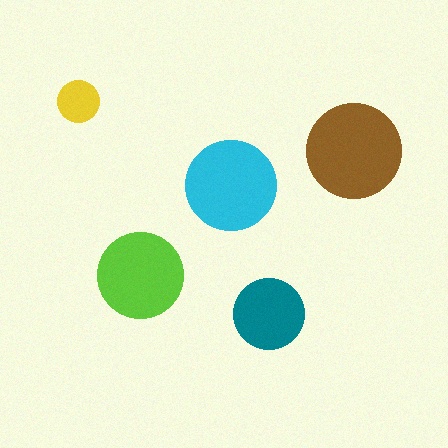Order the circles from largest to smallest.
the brown one, the cyan one, the lime one, the teal one, the yellow one.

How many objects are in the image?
There are 5 objects in the image.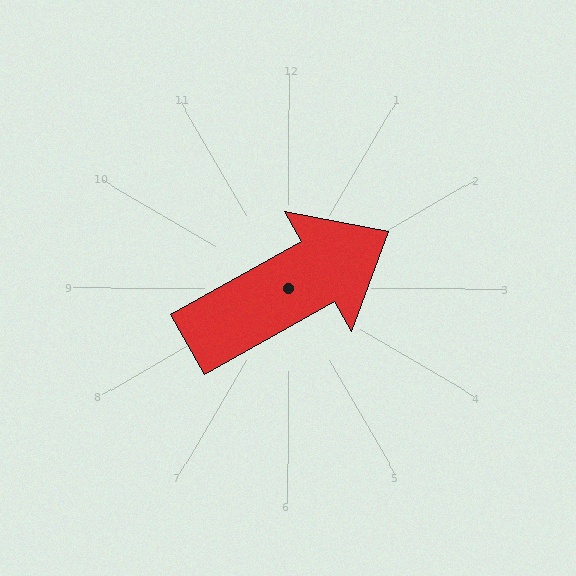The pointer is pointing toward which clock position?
Roughly 2 o'clock.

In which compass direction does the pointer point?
Northeast.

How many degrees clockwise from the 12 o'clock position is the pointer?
Approximately 61 degrees.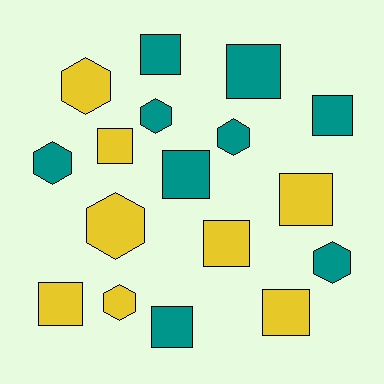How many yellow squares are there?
There are 5 yellow squares.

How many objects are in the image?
There are 17 objects.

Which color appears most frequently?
Teal, with 9 objects.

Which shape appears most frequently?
Square, with 10 objects.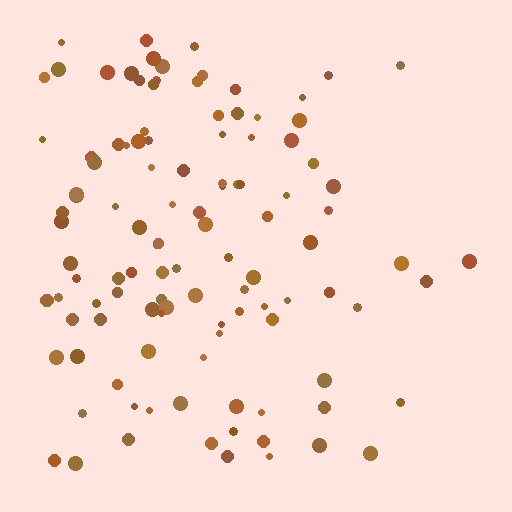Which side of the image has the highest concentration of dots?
The left.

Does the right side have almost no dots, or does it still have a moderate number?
Still a moderate number, just noticeably fewer than the left.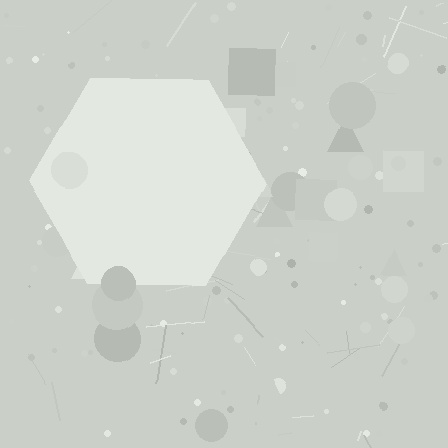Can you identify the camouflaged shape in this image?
The camouflaged shape is a hexagon.